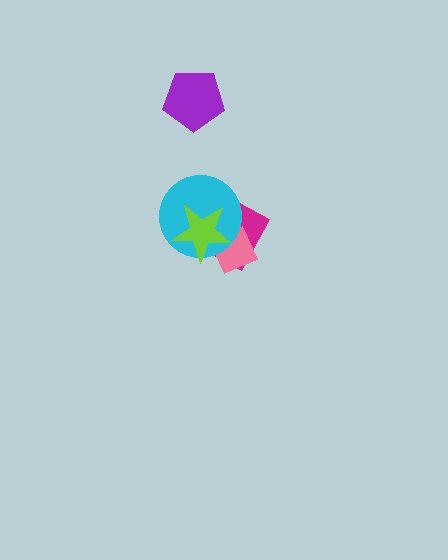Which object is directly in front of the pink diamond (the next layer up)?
The cyan circle is directly in front of the pink diamond.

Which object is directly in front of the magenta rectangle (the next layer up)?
The pink diamond is directly in front of the magenta rectangle.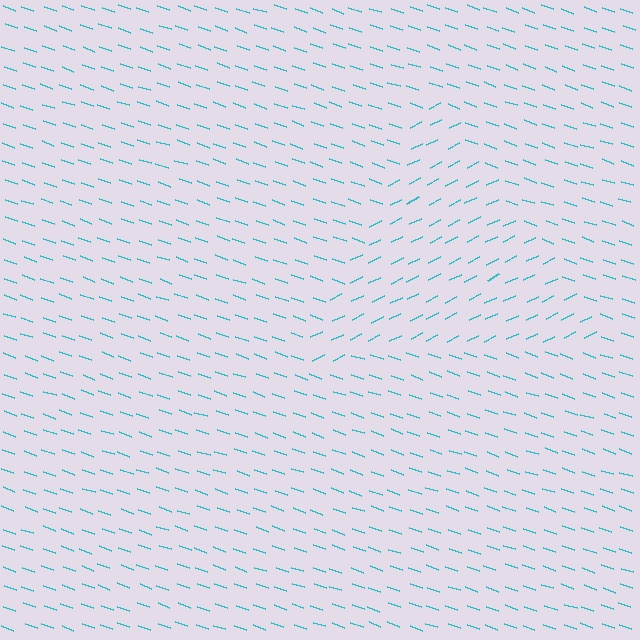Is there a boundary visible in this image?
Yes, there is a texture boundary formed by a change in line orientation.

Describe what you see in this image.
The image is filled with small cyan line segments. A triangle region in the image has lines oriented differently from the surrounding lines, creating a visible texture boundary.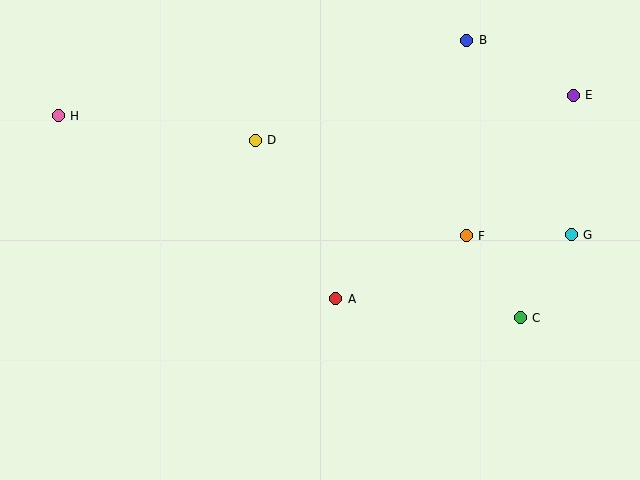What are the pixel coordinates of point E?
Point E is at (573, 95).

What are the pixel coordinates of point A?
Point A is at (336, 299).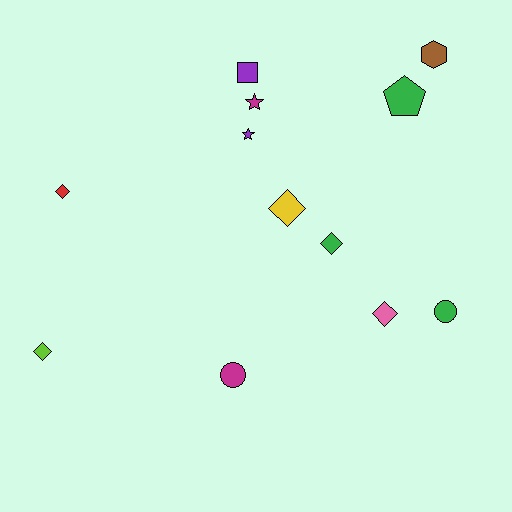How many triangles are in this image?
There are no triangles.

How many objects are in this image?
There are 12 objects.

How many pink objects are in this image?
There is 1 pink object.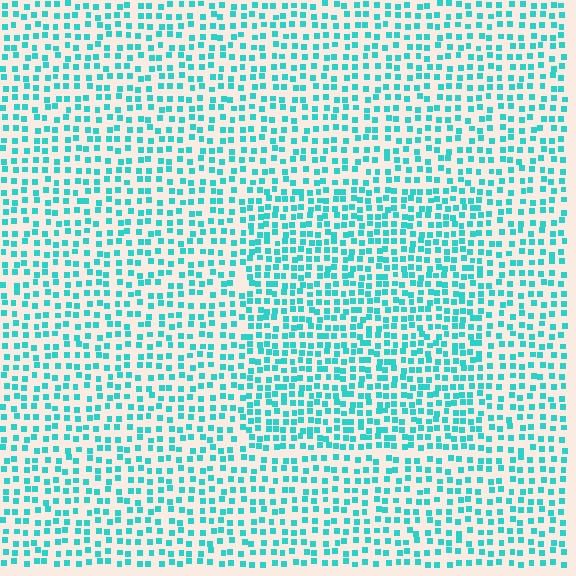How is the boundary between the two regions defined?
The boundary is defined by a change in element density (approximately 1.5x ratio). All elements are the same color, size, and shape.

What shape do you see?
I see a rectangle.